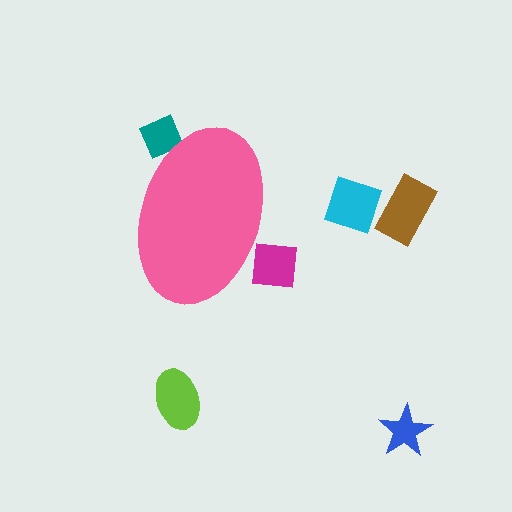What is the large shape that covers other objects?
A pink ellipse.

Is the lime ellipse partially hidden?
No, the lime ellipse is fully visible.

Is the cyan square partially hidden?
No, the cyan square is fully visible.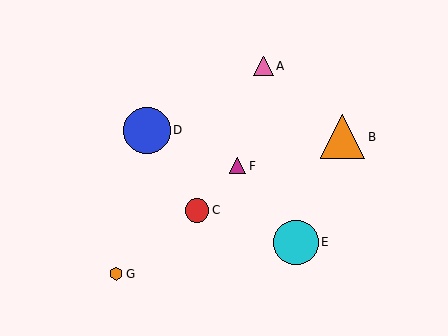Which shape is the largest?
The blue circle (labeled D) is the largest.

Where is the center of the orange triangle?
The center of the orange triangle is at (343, 137).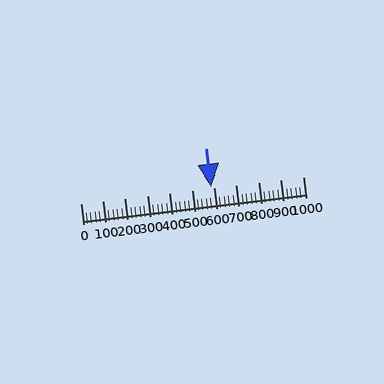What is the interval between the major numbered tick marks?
The major tick marks are spaced 100 units apart.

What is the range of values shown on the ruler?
The ruler shows values from 0 to 1000.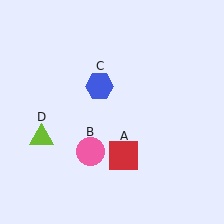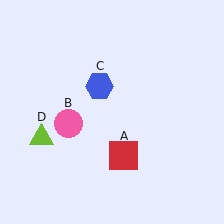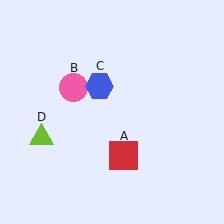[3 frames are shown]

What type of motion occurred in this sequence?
The pink circle (object B) rotated clockwise around the center of the scene.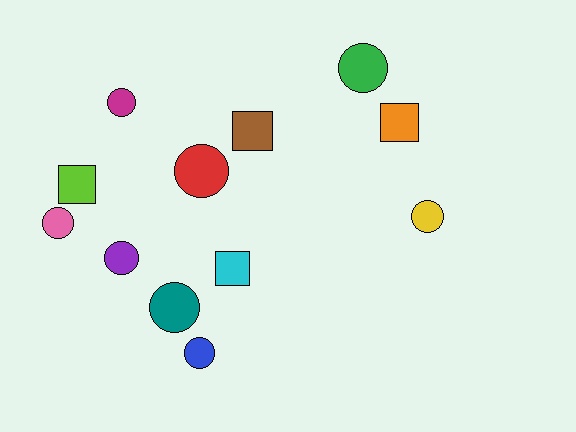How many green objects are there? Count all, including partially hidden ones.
There is 1 green object.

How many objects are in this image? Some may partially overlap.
There are 12 objects.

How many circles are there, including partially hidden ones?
There are 8 circles.